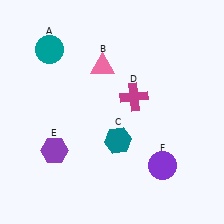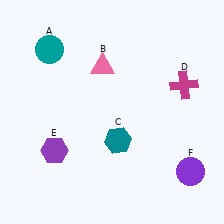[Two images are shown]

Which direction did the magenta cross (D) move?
The magenta cross (D) moved right.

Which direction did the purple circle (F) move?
The purple circle (F) moved right.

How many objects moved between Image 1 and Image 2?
2 objects moved between the two images.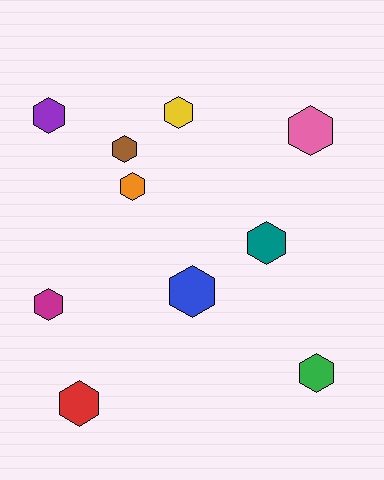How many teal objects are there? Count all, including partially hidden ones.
There is 1 teal object.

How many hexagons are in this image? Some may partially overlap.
There are 10 hexagons.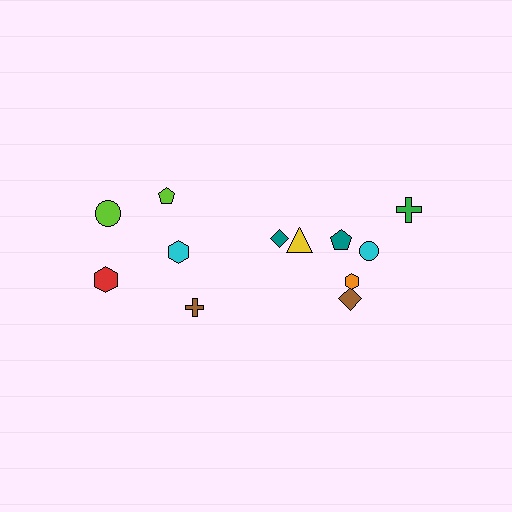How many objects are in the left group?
There are 5 objects.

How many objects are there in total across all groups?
There are 12 objects.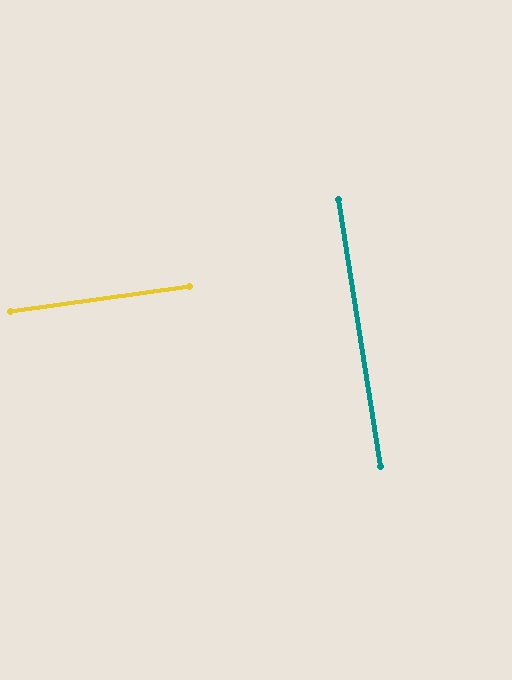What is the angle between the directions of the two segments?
Approximately 89 degrees.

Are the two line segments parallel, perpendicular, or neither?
Perpendicular — they meet at approximately 89°.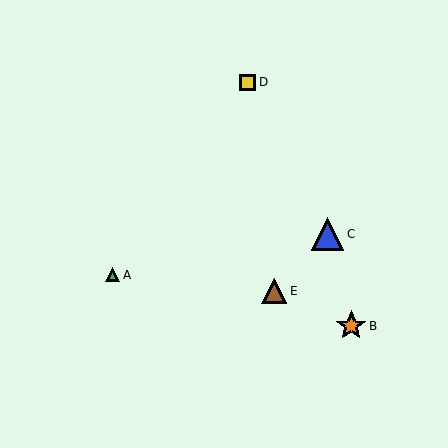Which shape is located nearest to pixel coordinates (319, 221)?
The blue triangle (labeled C) at (328, 234) is nearest to that location.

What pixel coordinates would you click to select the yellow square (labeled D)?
Click at (248, 82) to select the yellow square D.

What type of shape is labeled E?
Shape E is a brown triangle.